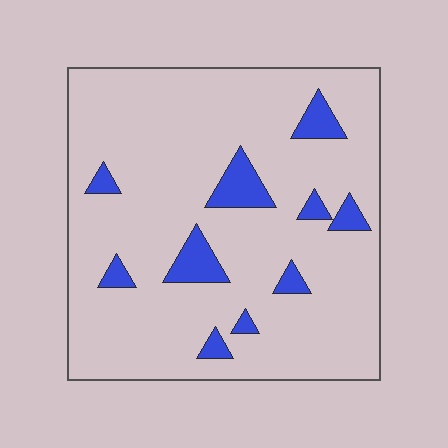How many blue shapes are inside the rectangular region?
10.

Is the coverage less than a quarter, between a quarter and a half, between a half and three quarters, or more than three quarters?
Less than a quarter.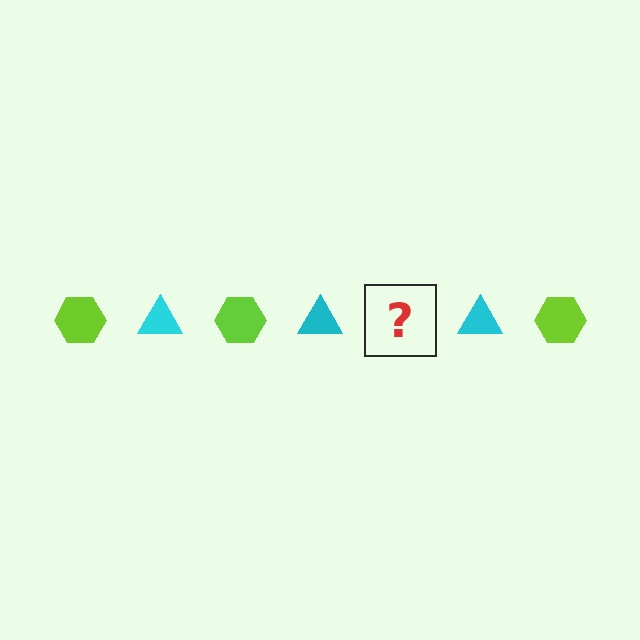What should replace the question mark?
The question mark should be replaced with a lime hexagon.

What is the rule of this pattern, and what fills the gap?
The rule is that the pattern alternates between lime hexagon and cyan triangle. The gap should be filled with a lime hexagon.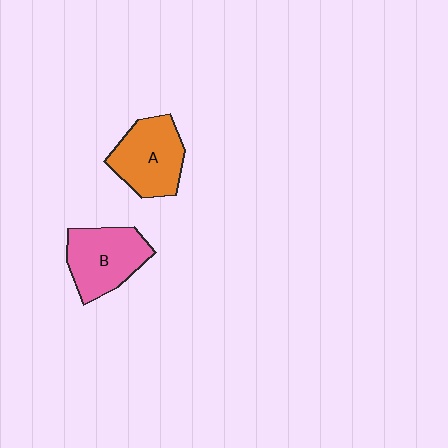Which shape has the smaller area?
Shape B (pink).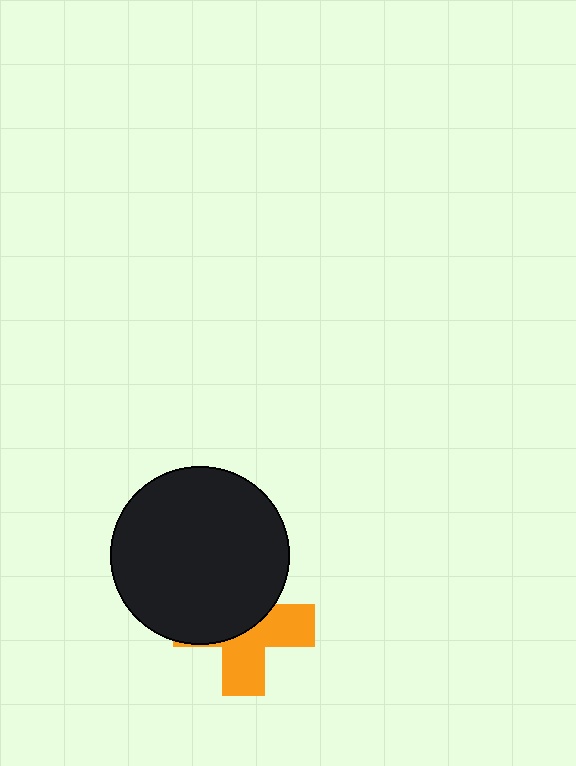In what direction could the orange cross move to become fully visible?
The orange cross could move down. That would shift it out from behind the black circle entirely.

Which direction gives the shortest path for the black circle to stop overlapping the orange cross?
Moving up gives the shortest separation.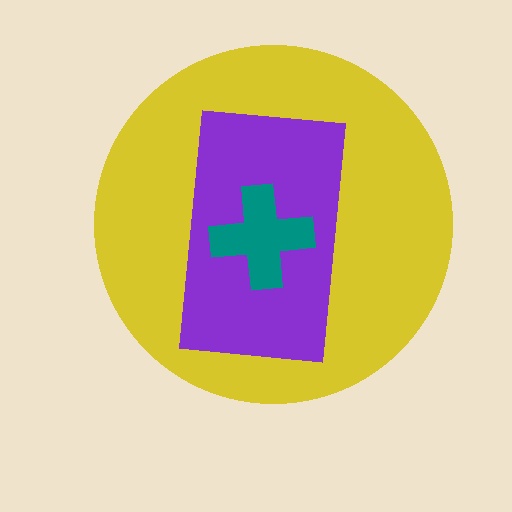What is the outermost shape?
The yellow circle.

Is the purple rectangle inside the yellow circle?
Yes.